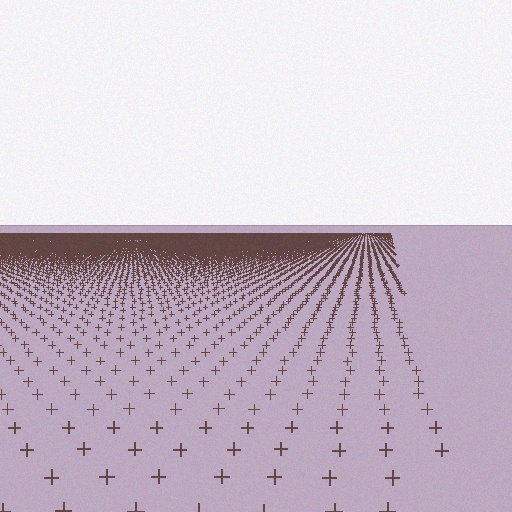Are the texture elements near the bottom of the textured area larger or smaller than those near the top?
Larger. Near the bottom, elements are closer to the viewer and appear at a bigger on-screen size.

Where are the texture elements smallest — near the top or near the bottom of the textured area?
Near the top.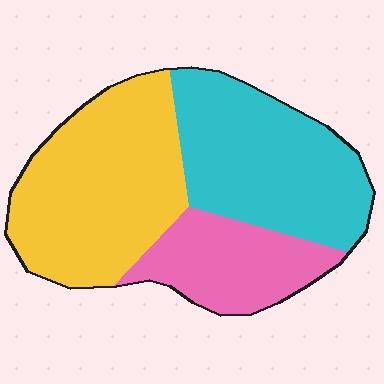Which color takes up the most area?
Yellow, at roughly 40%.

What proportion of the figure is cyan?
Cyan covers about 35% of the figure.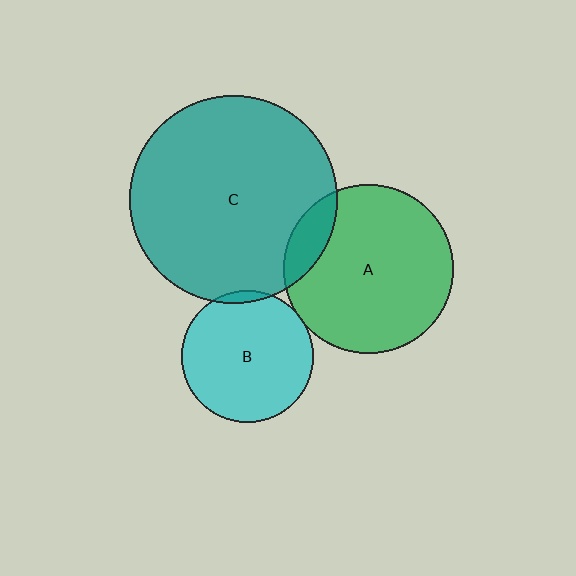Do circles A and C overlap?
Yes.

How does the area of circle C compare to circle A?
Approximately 1.5 times.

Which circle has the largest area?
Circle C (teal).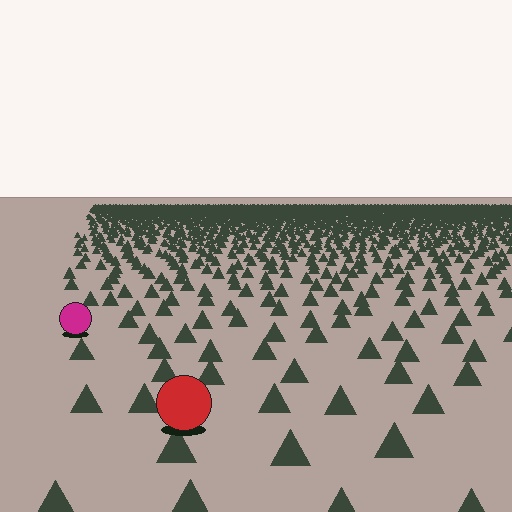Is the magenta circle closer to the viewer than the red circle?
No. The red circle is closer — you can tell from the texture gradient: the ground texture is coarser near it.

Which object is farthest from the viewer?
The magenta circle is farthest from the viewer. It appears smaller and the ground texture around it is denser.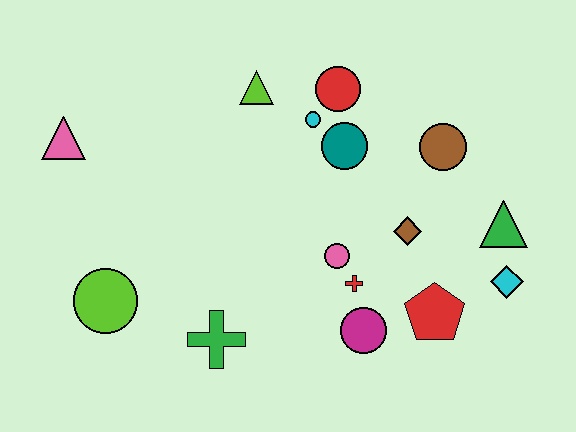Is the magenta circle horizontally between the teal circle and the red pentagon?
Yes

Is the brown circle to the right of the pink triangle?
Yes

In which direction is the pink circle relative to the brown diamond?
The pink circle is to the left of the brown diamond.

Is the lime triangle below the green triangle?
No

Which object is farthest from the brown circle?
The pink triangle is farthest from the brown circle.